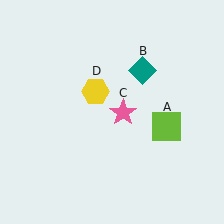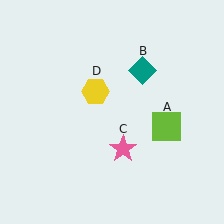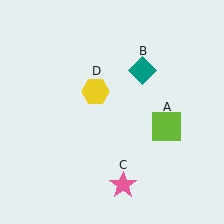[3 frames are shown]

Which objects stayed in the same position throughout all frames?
Lime square (object A) and teal diamond (object B) and yellow hexagon (object D) remained stationary.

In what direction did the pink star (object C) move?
The pink star (object C) moved down.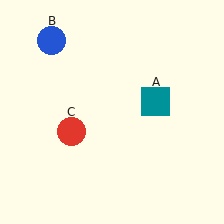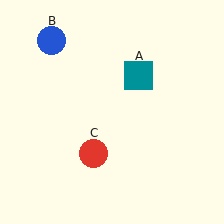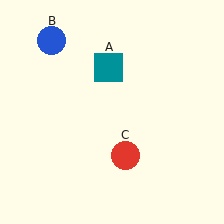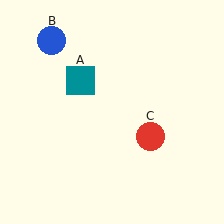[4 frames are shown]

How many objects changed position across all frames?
2 objects changed position: teal square (object A), red circle (object C).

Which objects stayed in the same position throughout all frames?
Blue circle (object B) remained stationary.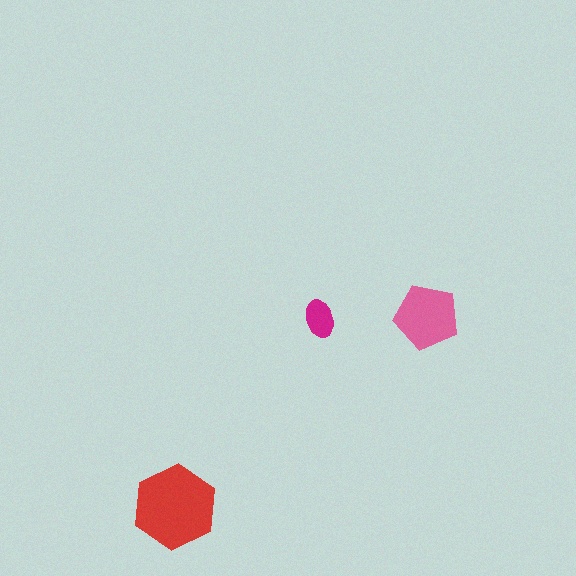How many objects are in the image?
There are 3 objects in the image.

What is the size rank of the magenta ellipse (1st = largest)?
3rd.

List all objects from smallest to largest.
The magenta ellipse, the pink pentagon, the red hexagon.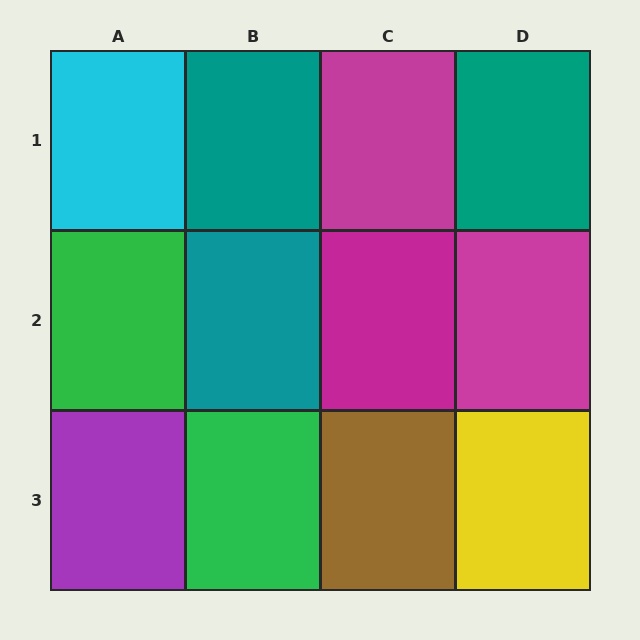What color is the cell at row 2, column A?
Green.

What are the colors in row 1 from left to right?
Cyan, teal, magenta, teal.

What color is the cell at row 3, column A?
Purple.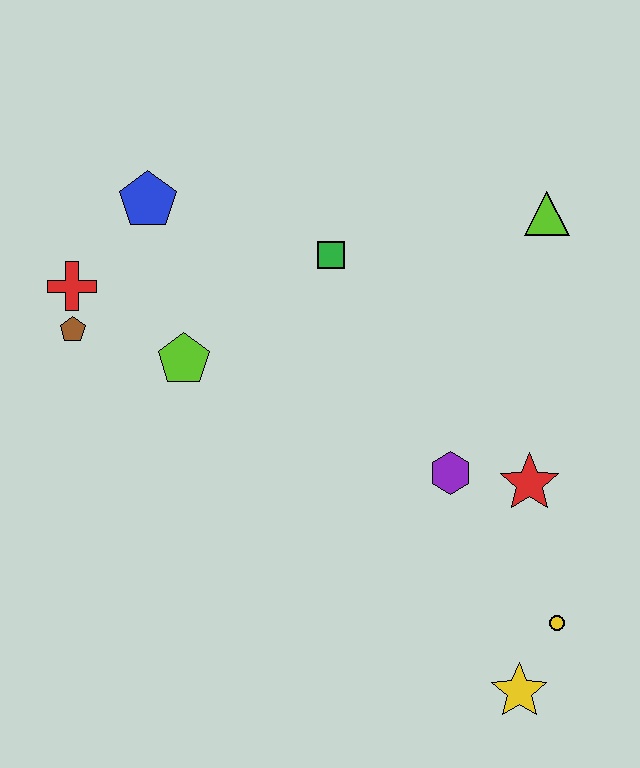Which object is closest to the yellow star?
The yellow circle is closest to the yellow star.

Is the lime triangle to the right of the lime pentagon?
Yes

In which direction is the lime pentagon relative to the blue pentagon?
The lime pentagon is below the blue pentagon.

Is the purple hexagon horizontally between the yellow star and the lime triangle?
No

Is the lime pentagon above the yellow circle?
Yes